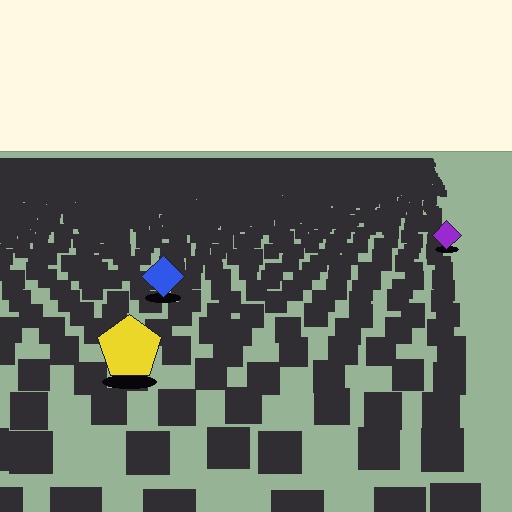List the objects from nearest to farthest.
From nearest to farthest: the yellow pentagon, the blue diamond, the purple diamond.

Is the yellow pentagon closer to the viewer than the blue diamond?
Yes. The yellow pentagon is closer — you can tell from the texture gradient: the ground texture is coarser near it.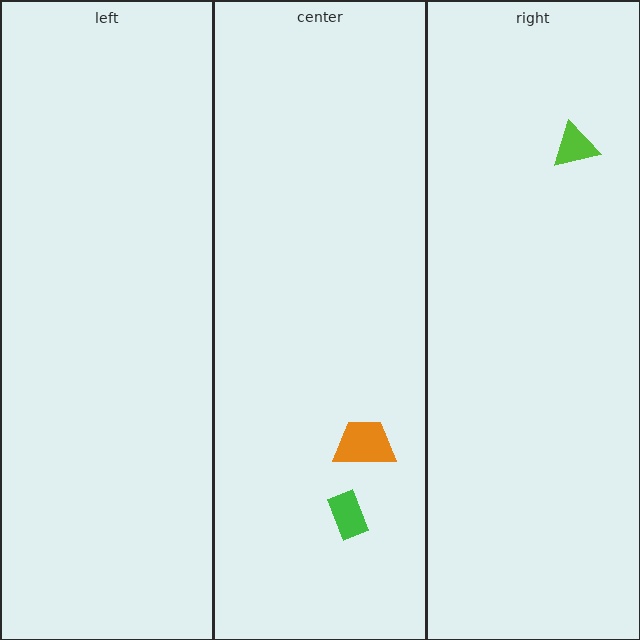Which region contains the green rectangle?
The center region.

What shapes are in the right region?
The lime triangle.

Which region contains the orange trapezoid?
The center region.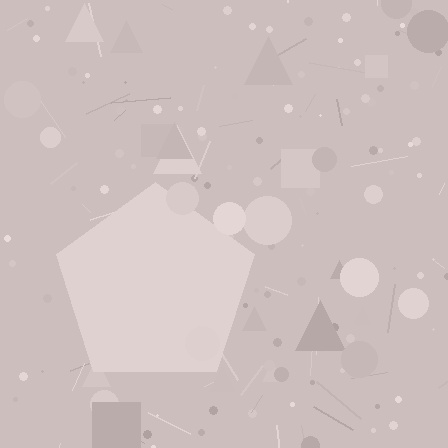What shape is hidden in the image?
A pentagon is hidden in the image.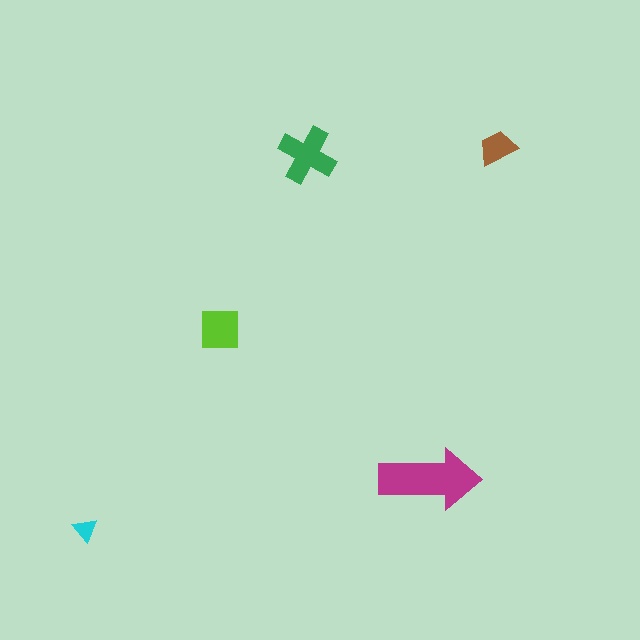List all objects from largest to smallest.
The magenta arrow, the green cross, the lime square, the brown trapezoid, the cyan triangle.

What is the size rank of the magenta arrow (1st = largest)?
1st.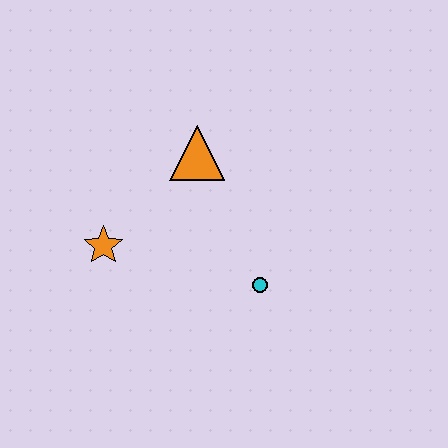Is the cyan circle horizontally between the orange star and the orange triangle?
No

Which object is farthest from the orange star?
The cyan circle is farthest from the orange star.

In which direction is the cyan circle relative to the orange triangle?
The cyan circle is below the orange triangle.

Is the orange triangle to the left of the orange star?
No